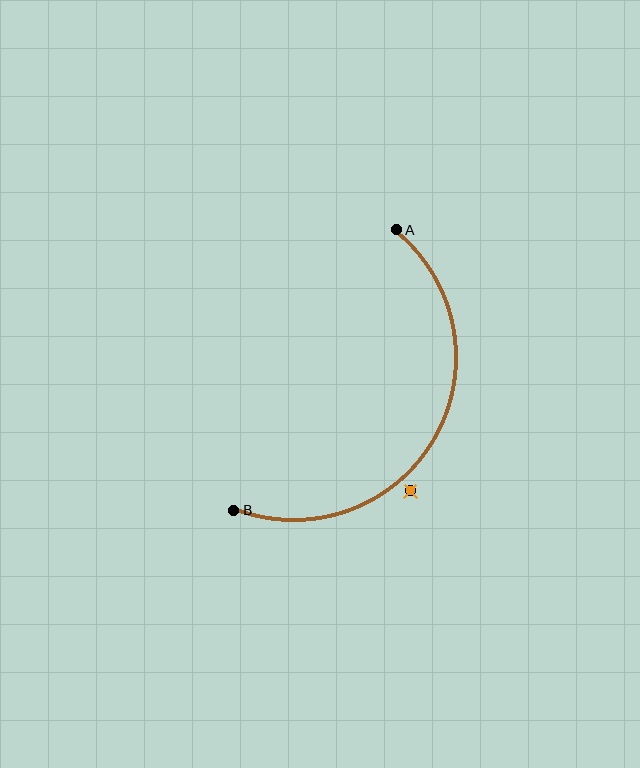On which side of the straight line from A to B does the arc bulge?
The arc bulges to the right of the straight line connecting A and B.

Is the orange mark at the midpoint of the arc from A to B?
No — the orange mark does not lie on the arc at all. It sits slightly outside the curve.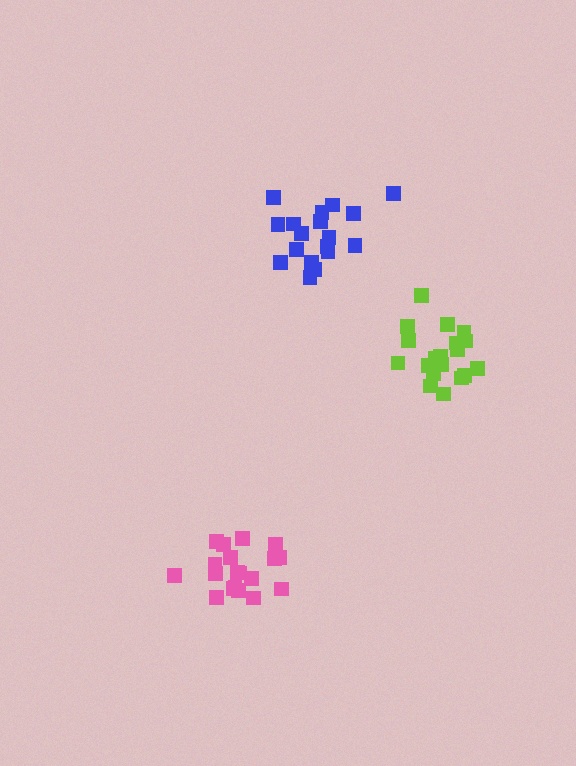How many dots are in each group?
Group 1: 19 dots, Group 2: 19 dots, Group 3: 19 dots (57 total).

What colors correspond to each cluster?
The clusters are colored: pink, blue, lime.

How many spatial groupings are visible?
There are 3 spatial groupings.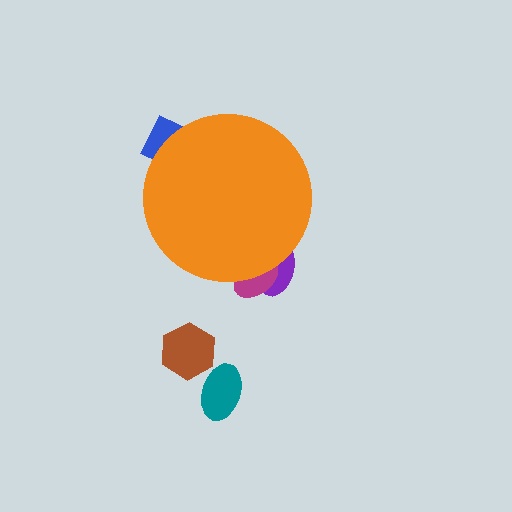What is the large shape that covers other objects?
An orange circle.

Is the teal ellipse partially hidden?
No, the teal ellipse is fully visible.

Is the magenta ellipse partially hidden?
Yes, the magenta ellipse is partially hidden behind the orange circle.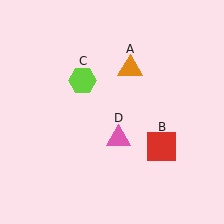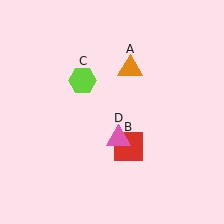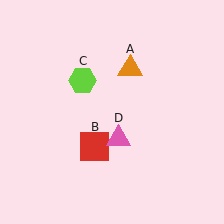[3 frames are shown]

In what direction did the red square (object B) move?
The red square (object B) moved left.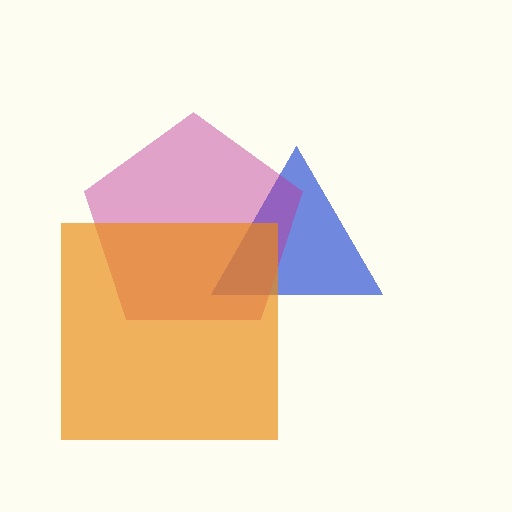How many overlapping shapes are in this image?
There are 3 overlapping shapes in the image.